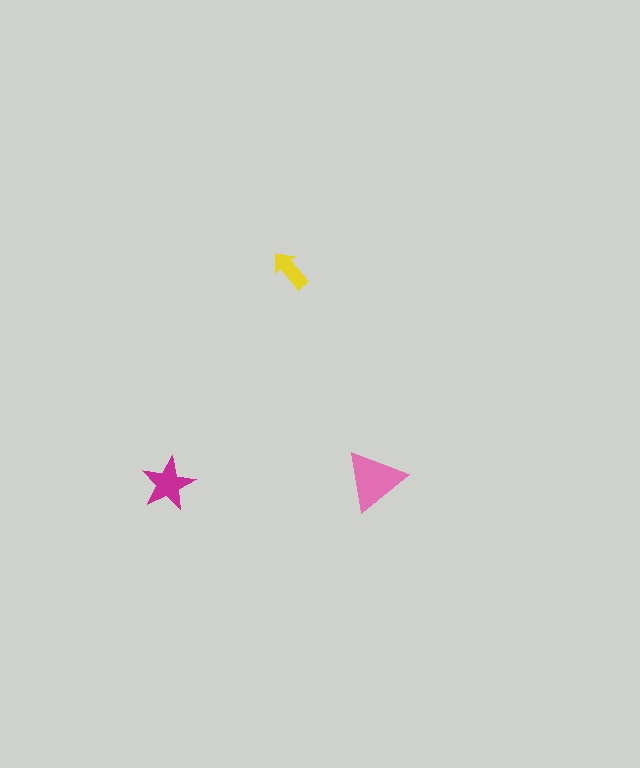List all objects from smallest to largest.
The yellow arrow, the magenta star, the pink triangle.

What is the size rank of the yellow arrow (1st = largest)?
3rd.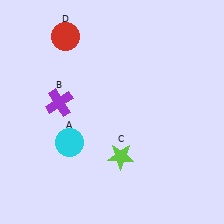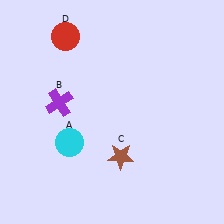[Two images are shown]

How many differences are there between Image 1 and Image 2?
There is 1 difference between the two images.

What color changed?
The star (C) changed from lime in Image 1 to brown in Image 2.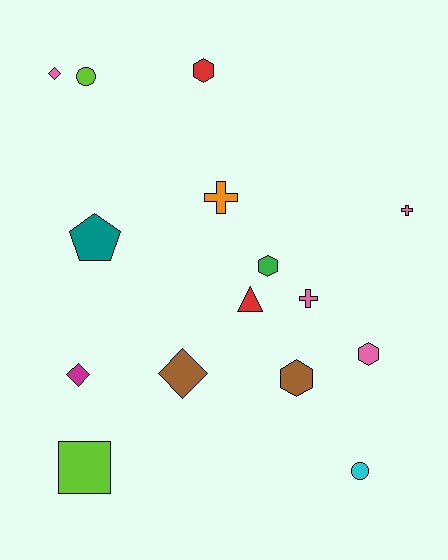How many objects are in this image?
There are 15 objects.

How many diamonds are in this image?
There are 3 diamonds.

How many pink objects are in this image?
There are 4 pink objects.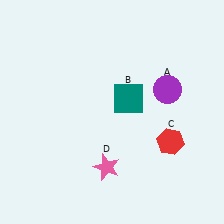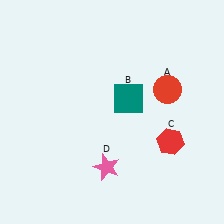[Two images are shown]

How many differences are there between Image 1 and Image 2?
There is 1 difference between the two images.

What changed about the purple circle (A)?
In Image 1, A is purple. In Image 2, it changed to red.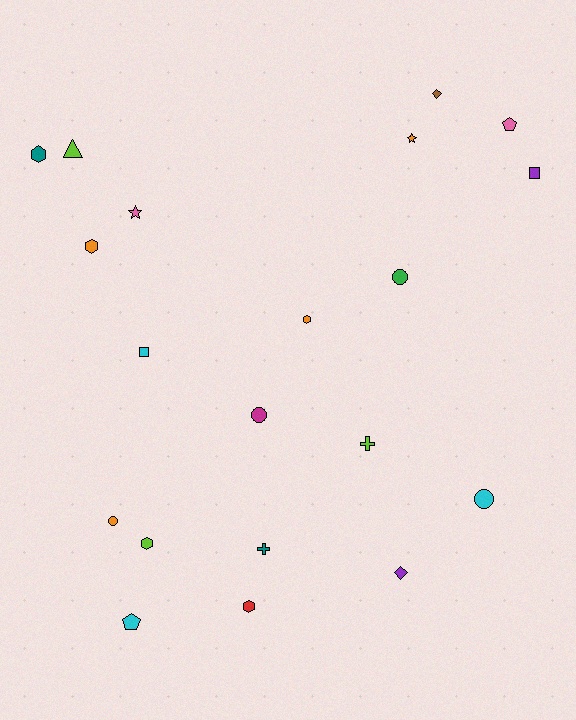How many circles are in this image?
There are 4 circles.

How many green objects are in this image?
There is 1 green object.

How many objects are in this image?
There are 20 objects.